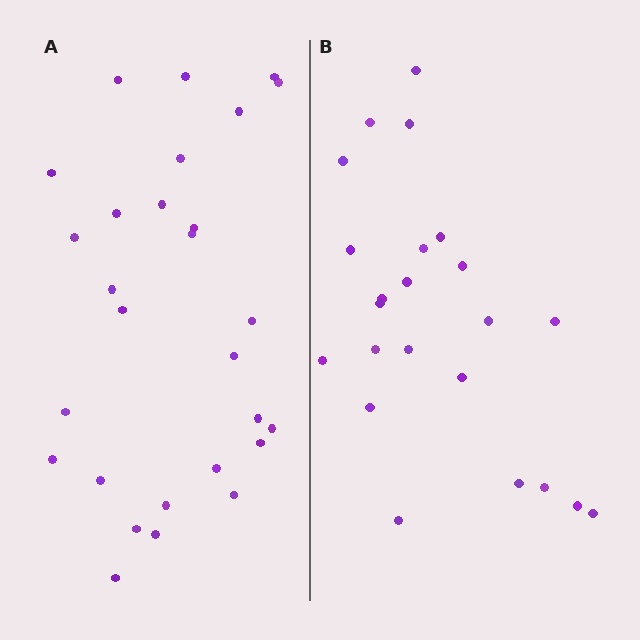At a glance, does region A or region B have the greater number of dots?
Region A (the left region) has more dots.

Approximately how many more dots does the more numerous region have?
Region A has about 5 more dots than region B.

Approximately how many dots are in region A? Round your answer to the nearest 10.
About 30 dots. (The exact count is 28, which rounds to 30.)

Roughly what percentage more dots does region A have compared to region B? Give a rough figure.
About 20% more.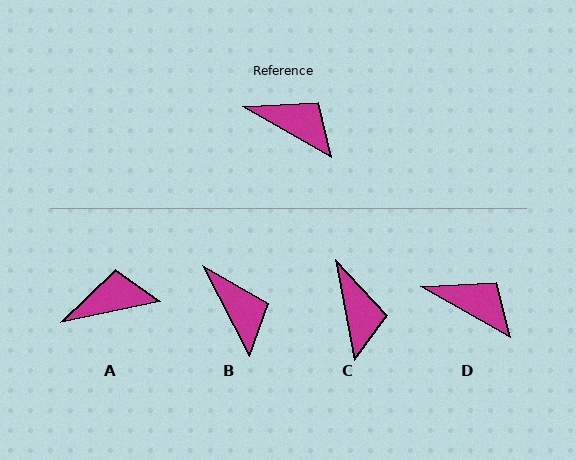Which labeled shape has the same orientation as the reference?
D.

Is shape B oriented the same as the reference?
No, it is off by about 33 degrees.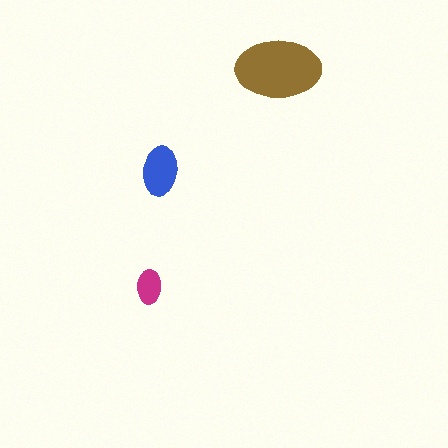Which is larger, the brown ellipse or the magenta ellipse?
The brown one.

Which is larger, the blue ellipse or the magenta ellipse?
The blue one.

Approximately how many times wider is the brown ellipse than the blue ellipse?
About 1.5 times wider.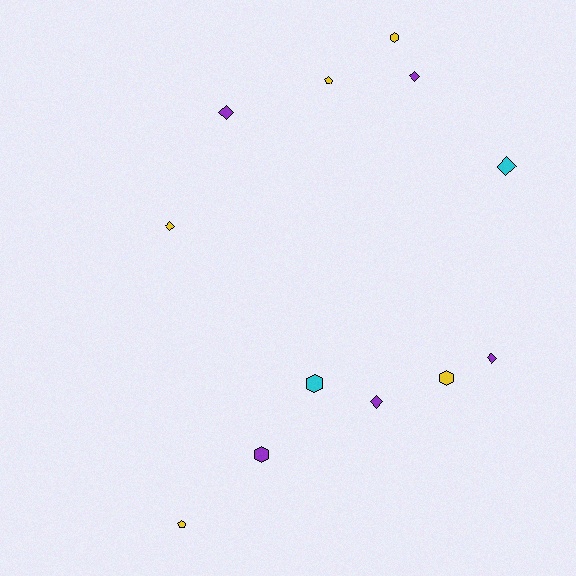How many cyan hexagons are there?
There is 1 cyan hexagon.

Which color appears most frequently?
Purple, with 5 objects.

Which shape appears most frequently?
Diamond, with 6 objects.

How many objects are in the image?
There are 12 objects.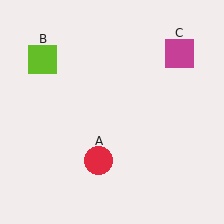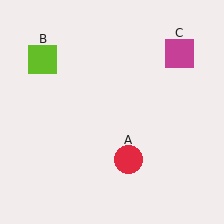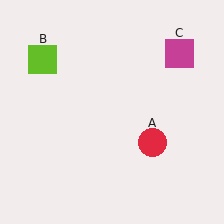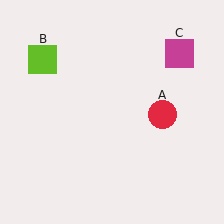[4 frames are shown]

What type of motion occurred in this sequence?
The red circle (object A) rotated counterclockwise around the center of the scene.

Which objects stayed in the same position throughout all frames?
Lime square (object B) and magenta square (object C) remained stationary.